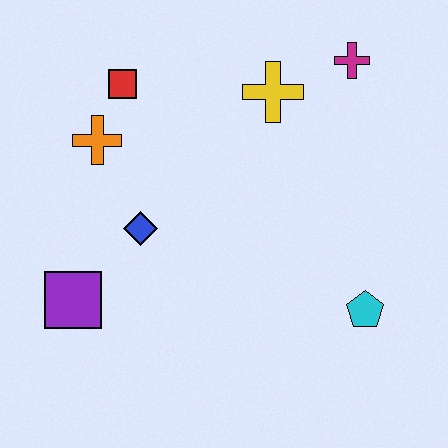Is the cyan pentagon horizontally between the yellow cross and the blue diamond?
No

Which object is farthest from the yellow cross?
The purple square is farthest from the yellow cross.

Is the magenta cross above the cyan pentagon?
Yes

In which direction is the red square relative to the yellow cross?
The red square is to the left of the yellow cross.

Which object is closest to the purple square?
The blue diamond is closest to the purple square.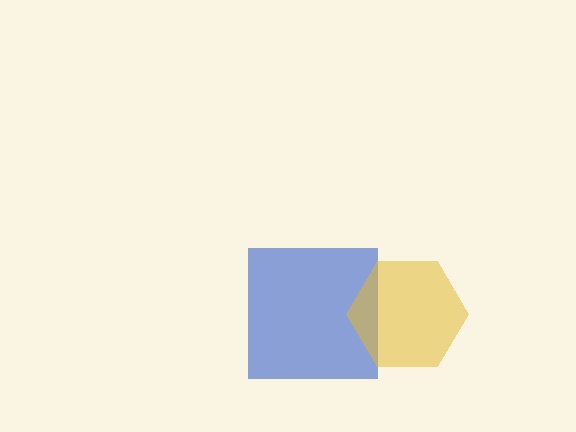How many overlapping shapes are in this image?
There are 2 overlapping shapes in the image.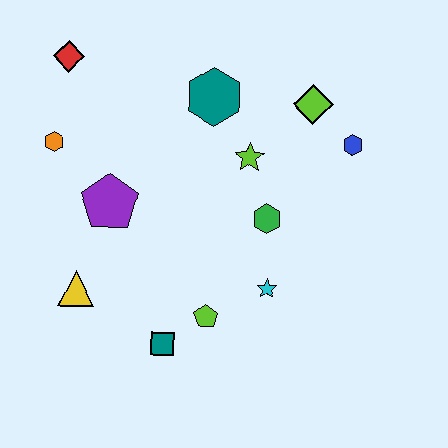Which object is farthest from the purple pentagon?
The blue hexagon is farthest from the purple pentagon.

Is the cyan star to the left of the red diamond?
No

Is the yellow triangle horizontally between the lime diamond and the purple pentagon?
No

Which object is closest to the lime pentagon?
The teal square is closest to the lime pentagon.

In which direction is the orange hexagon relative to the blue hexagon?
The orange hexagon is to the left of the blue hexagon.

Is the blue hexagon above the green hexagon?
Yes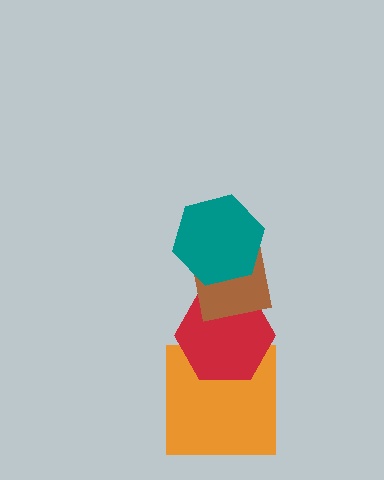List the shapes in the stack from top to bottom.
From top to bottom: the teal hexagon, the brown square, the red hexagon, the orange square.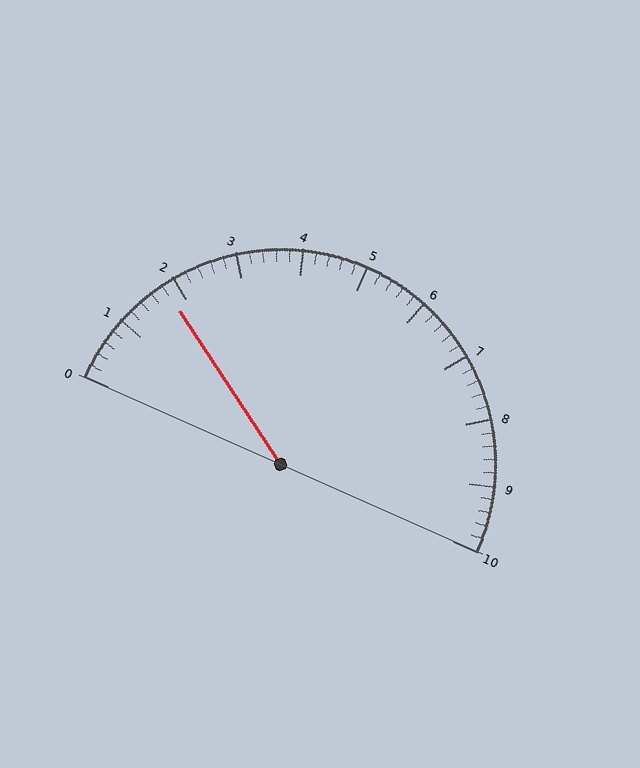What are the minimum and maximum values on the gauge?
The gauge ranges from 0 to 10.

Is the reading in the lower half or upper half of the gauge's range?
The reading is in the lower half of the range (0 to 10).